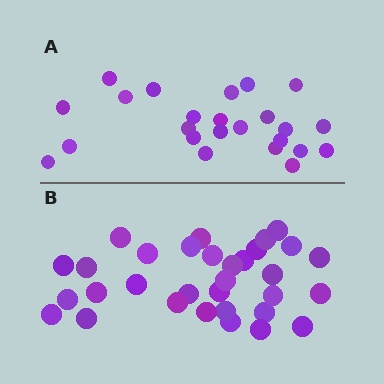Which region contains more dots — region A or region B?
Region B (the bottom region) has more dots.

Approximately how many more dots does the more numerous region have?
Region B has roughly 8 or so more dots than region A.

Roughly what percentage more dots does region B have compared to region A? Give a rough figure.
About 35% more.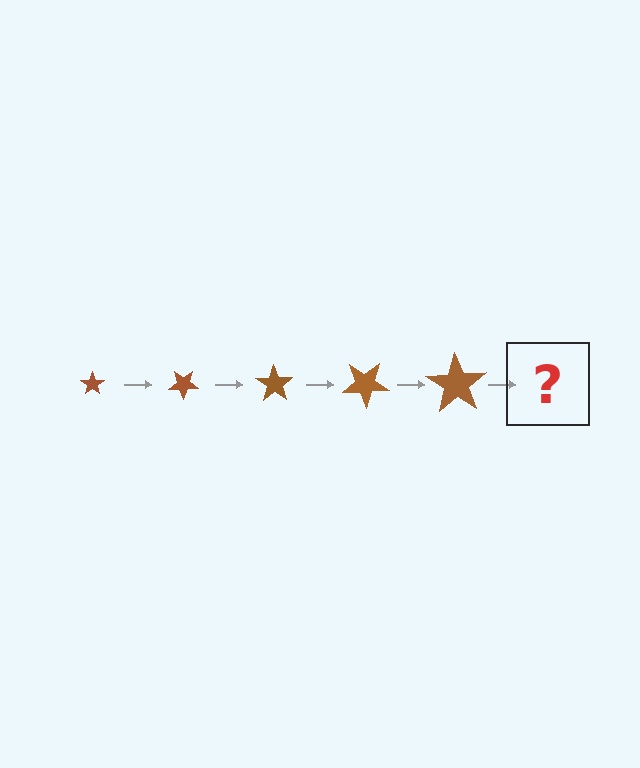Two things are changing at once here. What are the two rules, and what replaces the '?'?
The two rules are that the star grows larger each step and it rotates 35 degrees each step. The '?' should be a star, larger than the previous one and rotated 175 degrees from the start.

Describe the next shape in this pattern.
It should be a star, larger than the previous one and rotated 175 degrees from the start.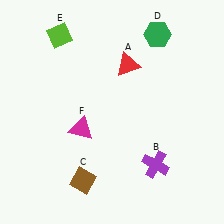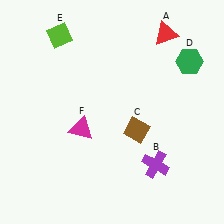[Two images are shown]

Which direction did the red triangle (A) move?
The red triangle (A) moved right.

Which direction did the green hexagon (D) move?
The green hexagon (D) moved right.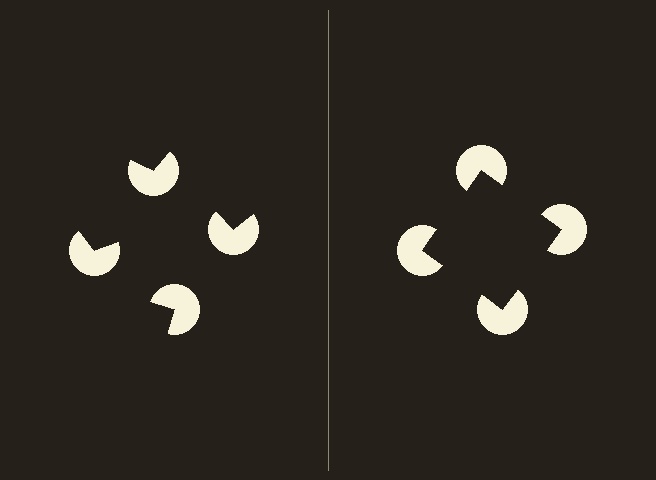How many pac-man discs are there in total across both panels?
8 — 4 on each side.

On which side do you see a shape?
An illusory square appears on the right side. On the left side the wedge cuts are rotated, so no coherent shape forms.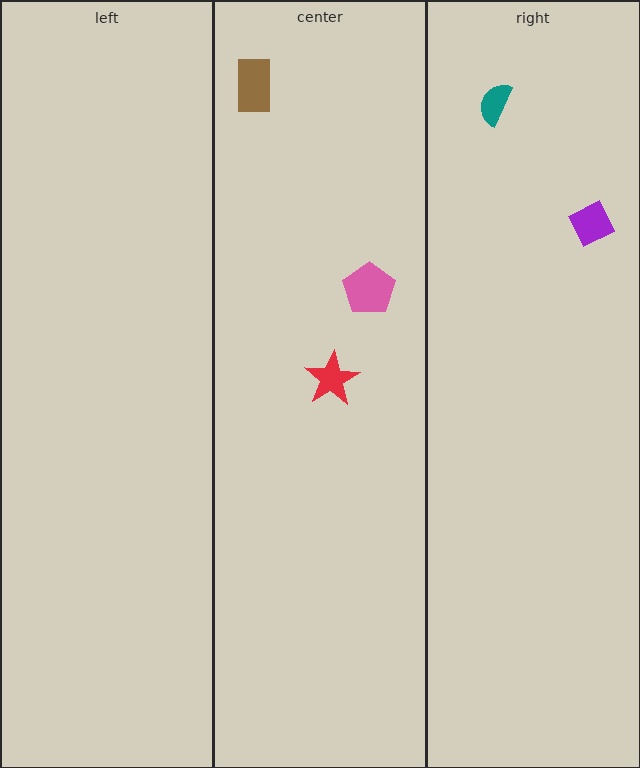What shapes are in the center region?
The red star, the brown rectangle, the pink pentagon.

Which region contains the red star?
The center region.